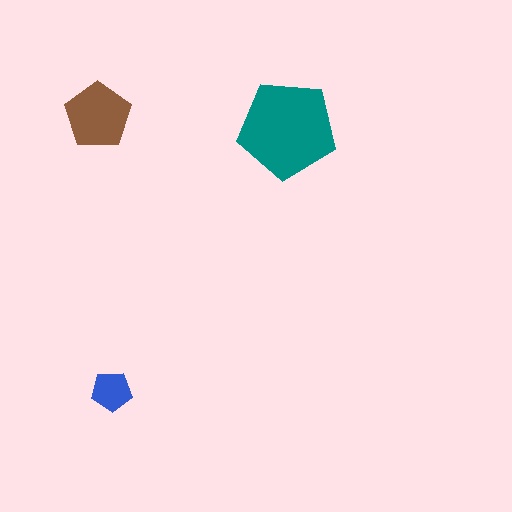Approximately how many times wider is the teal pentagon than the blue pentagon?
About 2.5 times wider.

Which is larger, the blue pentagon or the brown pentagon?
The brown one.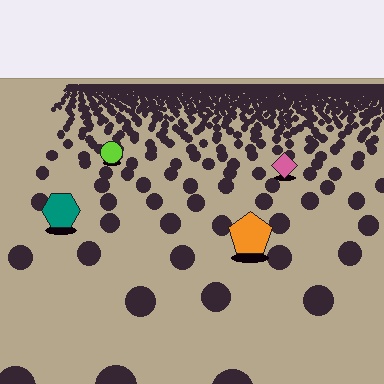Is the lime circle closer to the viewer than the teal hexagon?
No. The teal hexagon is closer — you can tell from the texture gradient: the ground texture is coarser near it.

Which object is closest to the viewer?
The orange pentagon is closest. The texture marks near it are larger and more spread out.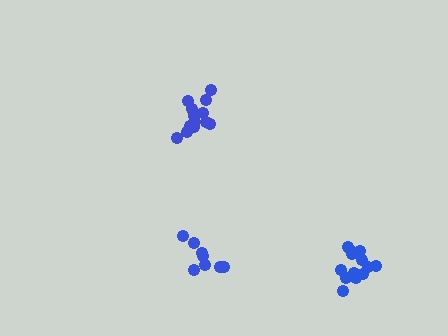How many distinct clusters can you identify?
There are 3 distinct clusters.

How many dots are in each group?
Group 1: 13 dots, Group 2: 8 dots, Group 3: 14 dots (35 total).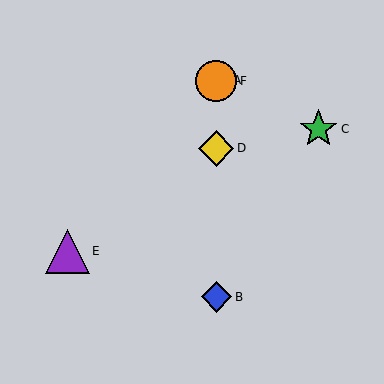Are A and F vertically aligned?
Yes, both are at x≈216.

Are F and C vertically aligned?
No, F is at x≈216 and C is at x≈318.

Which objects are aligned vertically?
Objects A, B, D, F are aligned vertically.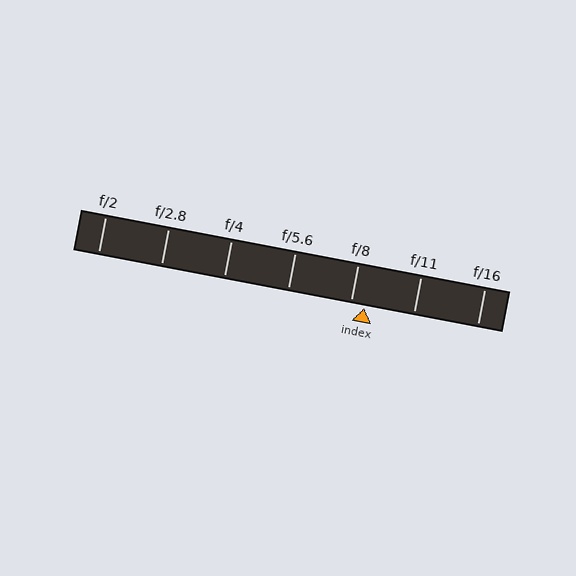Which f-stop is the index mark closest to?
The index mark is closest to f/8.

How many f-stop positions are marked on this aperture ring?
There are 7 f-stop positions marked.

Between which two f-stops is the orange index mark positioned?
The index mark is between f/8 and f/11.